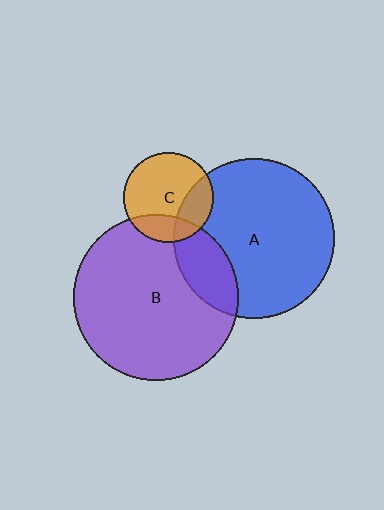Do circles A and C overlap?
Yes.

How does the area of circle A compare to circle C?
Approximately 3.2 times.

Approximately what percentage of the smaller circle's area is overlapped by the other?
Approximately 25%.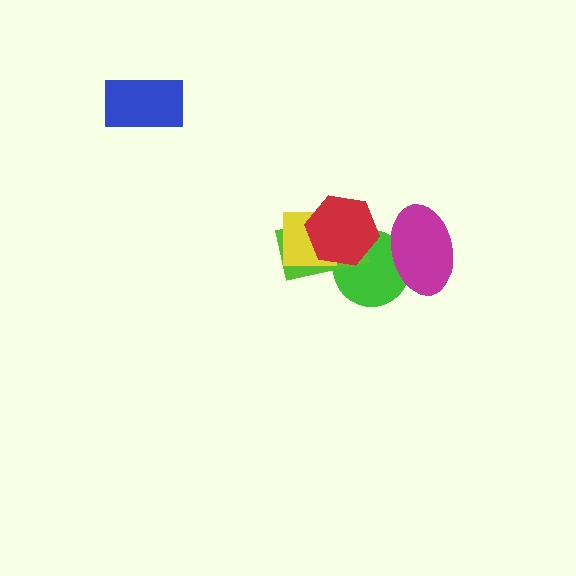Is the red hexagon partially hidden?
No, no other shape covers it.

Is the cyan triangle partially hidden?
Yes, it is partially covered by another shape.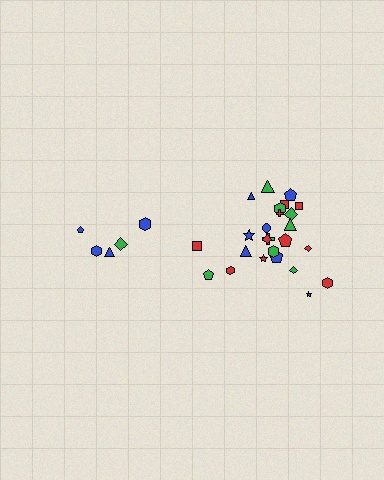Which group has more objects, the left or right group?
The right group.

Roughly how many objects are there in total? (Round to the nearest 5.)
Roughly 30 objects in total.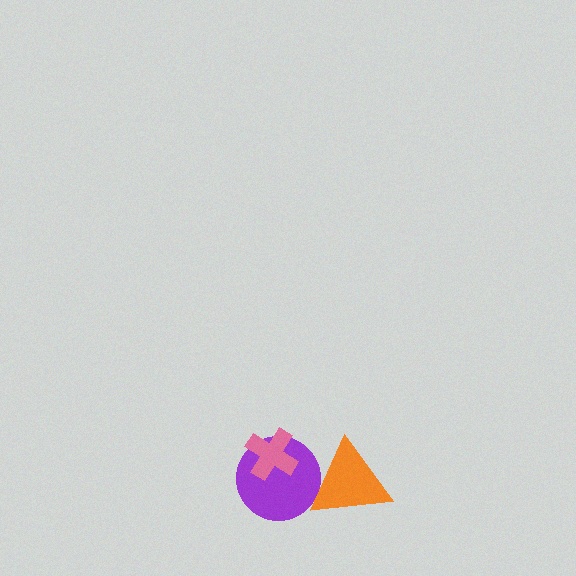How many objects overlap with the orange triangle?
1 object overlaps with the orange triangle.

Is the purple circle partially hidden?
Yes, it is partially covered by another shape.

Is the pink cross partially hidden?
No, no other shape covers it.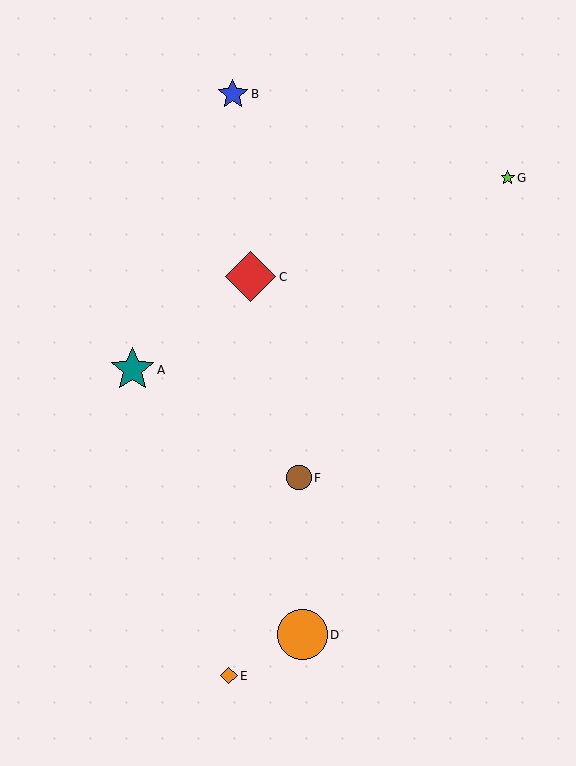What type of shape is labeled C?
Shape C is a red diamond.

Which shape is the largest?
The red diamond (labeled C) is the largest.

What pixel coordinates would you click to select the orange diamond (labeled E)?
Click at (229, 676) to select the orange diamond E.